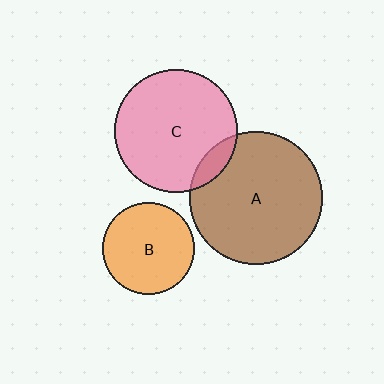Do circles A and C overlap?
Yes.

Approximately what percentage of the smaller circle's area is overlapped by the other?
Approximately 10%.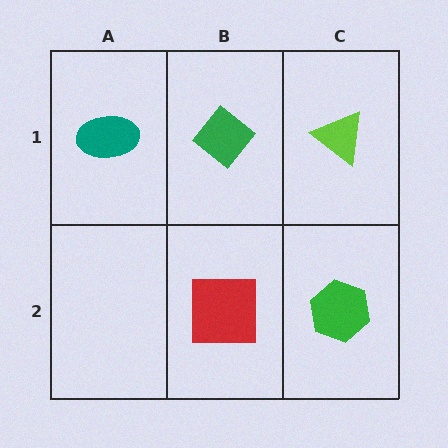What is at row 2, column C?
A green hexagon.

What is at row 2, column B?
A red square.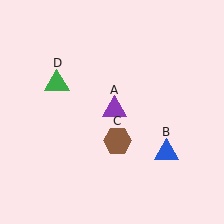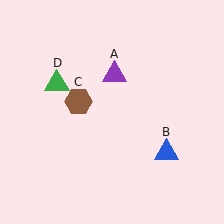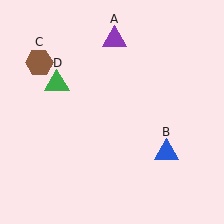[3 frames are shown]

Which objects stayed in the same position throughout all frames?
Blue triangle (object B) and green triangle (object D) remained stationary.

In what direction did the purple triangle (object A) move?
The purple triangle (object A) moved up.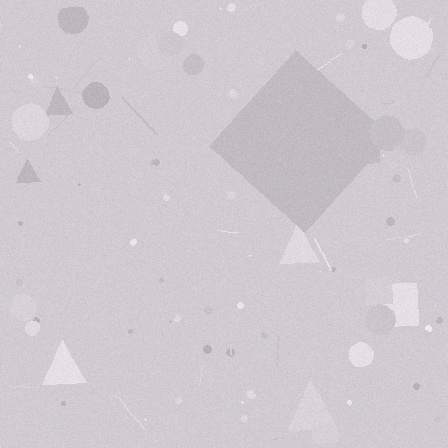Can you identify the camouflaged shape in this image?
The camouflaged shape is a diamond.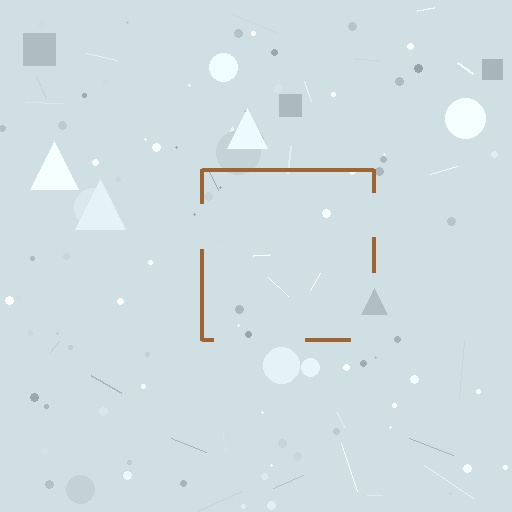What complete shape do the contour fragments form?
The contour fragments form a square.